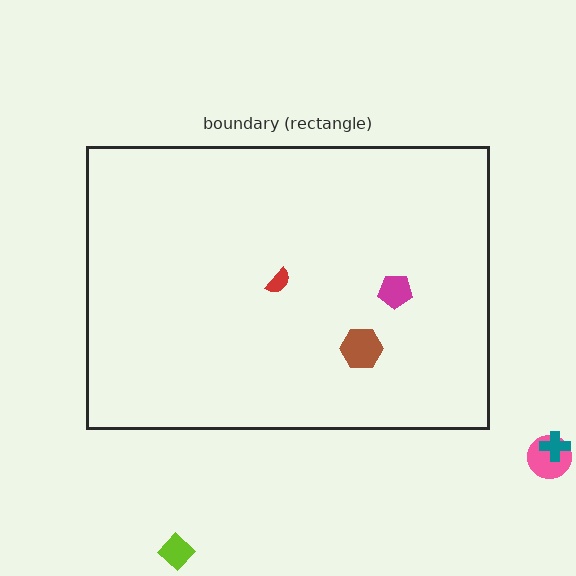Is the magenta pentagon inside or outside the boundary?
Inside.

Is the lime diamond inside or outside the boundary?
Outside.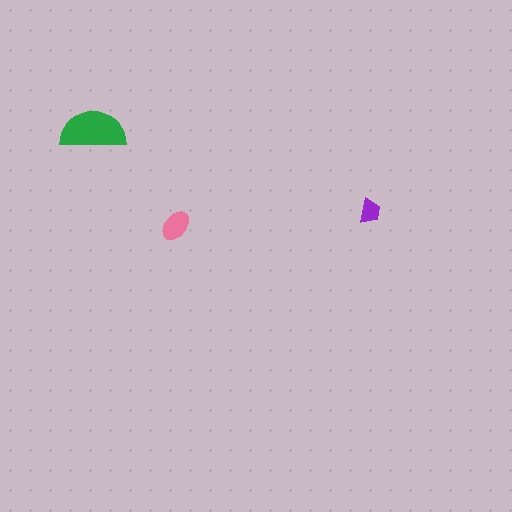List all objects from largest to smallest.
The green semicircle, the pink ellipse, the purple trapezoid.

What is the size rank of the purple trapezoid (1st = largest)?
3rd.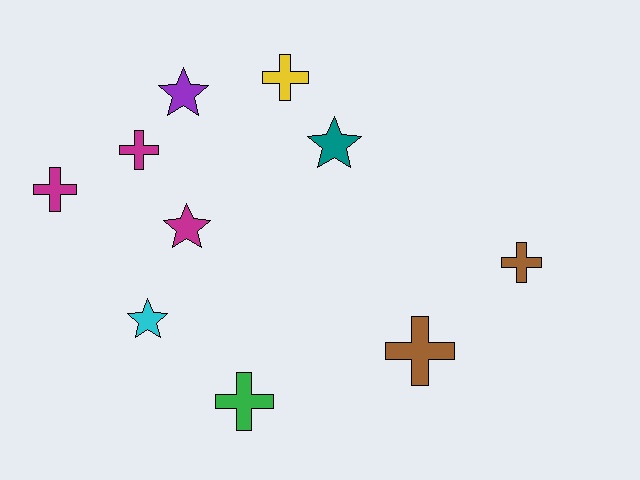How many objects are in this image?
There are 10 objects.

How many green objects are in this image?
There is 1 green object.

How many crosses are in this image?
There are 6 crosses.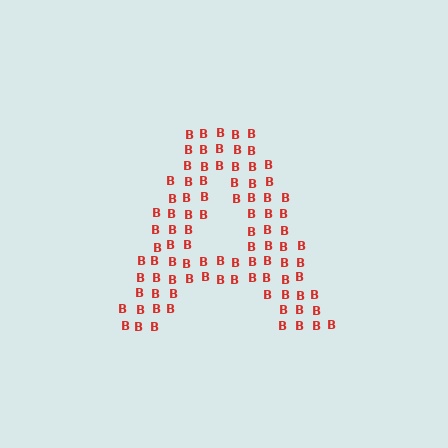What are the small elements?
The small elements are letter B's.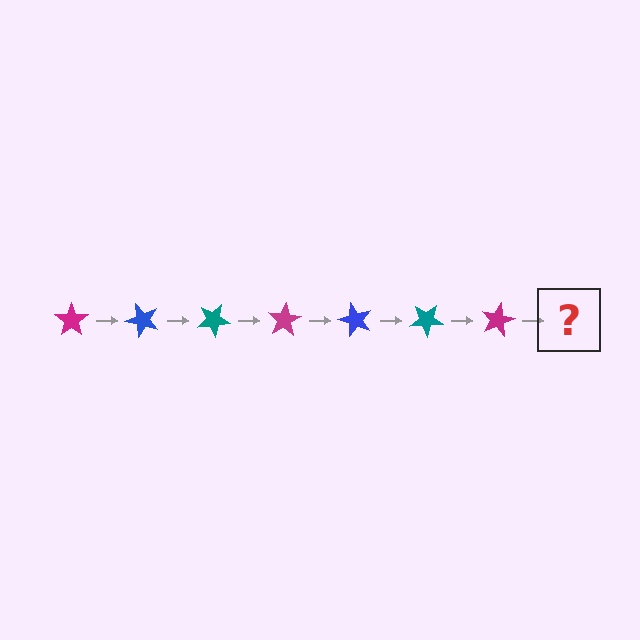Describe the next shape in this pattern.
It should be a blue star, rotated 350 degrees from the start.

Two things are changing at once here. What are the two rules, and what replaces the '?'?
The two rules are that it rotates 50 degrees each step and the color cycles through magenta, blue, and teal. The '?' should be a blue star, rotated 350 degrees from the start.